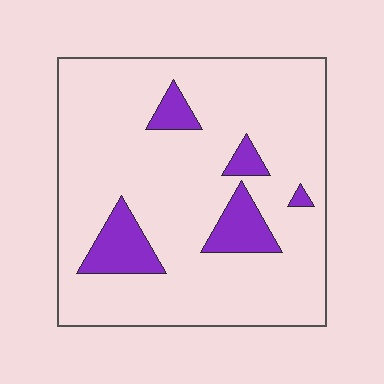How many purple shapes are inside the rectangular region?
5.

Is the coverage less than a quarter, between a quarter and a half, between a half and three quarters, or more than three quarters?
Less than a quarter.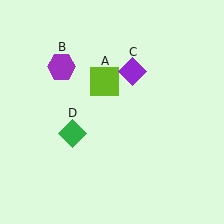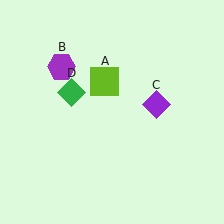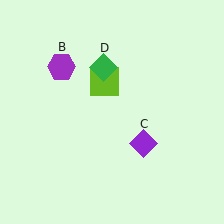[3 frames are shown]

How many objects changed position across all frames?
2 objects changed position: purple diamond (object C), green diamond (object D).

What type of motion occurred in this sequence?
The purple diamond (object C), green diamond (object D) rotated clockwise around the center of the scene.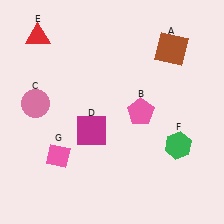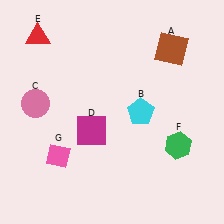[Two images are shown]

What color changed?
The pentagon (B) changed from pink in Image 1 to cyan in Image 2.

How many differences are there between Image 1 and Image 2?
There is 1 difference between the two images.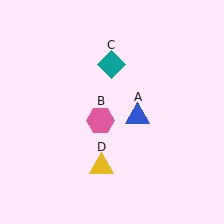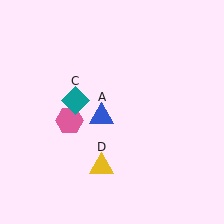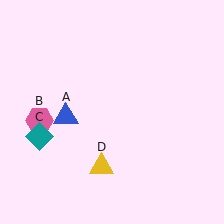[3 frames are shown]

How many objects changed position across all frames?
3 objects changed position: blue triangle (object A), pink hexagon (object B), teal diamond (object C).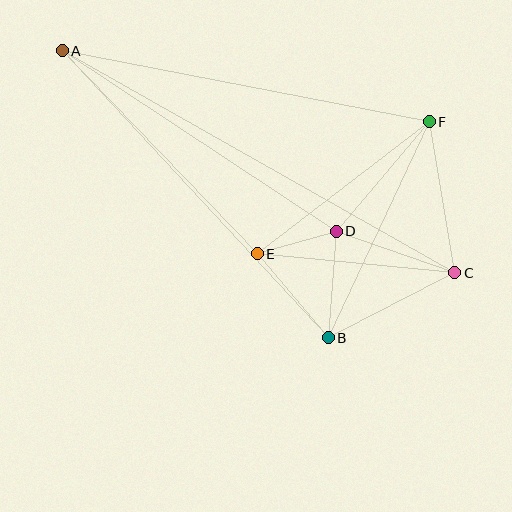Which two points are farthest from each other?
Points A and C are farthest from each other.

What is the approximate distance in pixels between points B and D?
The distance between B and D is approximately 107 pixels.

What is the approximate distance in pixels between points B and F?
The distance between B and F is approximately 239 pixels.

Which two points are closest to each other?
Points D and E are closest to each other.